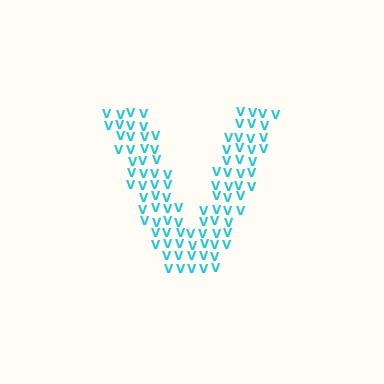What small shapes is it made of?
It is made of small letter V's.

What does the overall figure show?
The overall figure shows the letter V.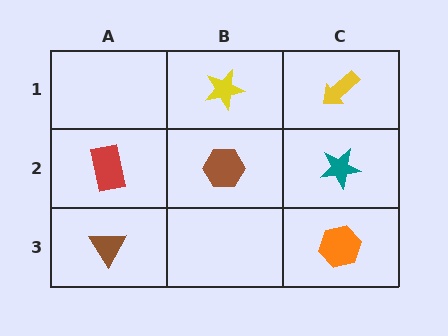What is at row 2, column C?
A teal star.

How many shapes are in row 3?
2 shapes.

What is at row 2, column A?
A red rectangle.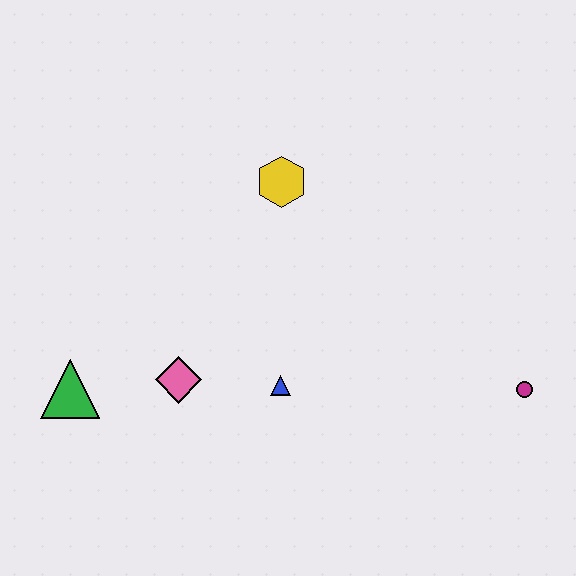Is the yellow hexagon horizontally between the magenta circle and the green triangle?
Yes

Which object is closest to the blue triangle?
The pink diamond is closest to the blue triangle.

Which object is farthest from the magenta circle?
The green triangle is farthest from the magenta circle.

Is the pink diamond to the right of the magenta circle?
No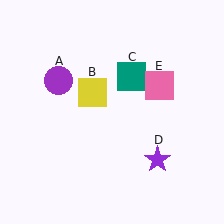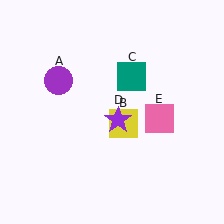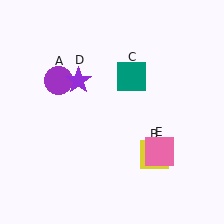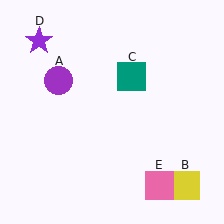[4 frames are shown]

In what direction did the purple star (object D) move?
The purple star (object D) moved up and to the left.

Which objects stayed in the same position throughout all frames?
Purple circle (object A) and teal square (object C) remained stationary.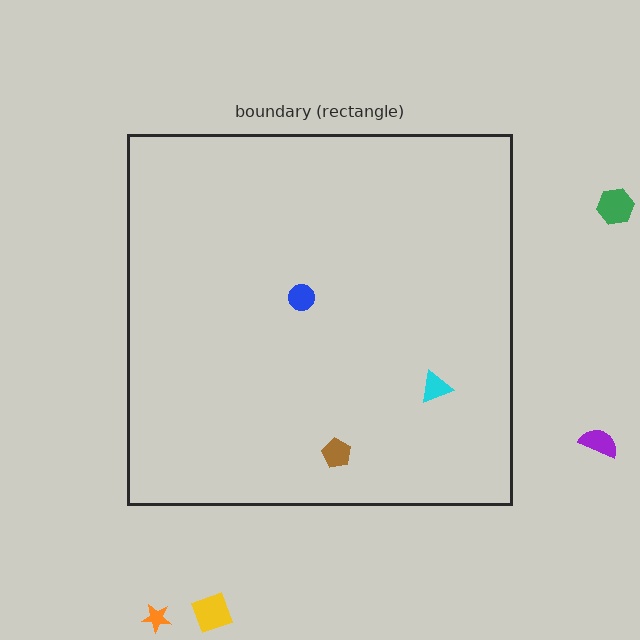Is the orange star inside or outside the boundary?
Outside.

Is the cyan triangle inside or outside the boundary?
Inside.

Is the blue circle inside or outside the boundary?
Inside.